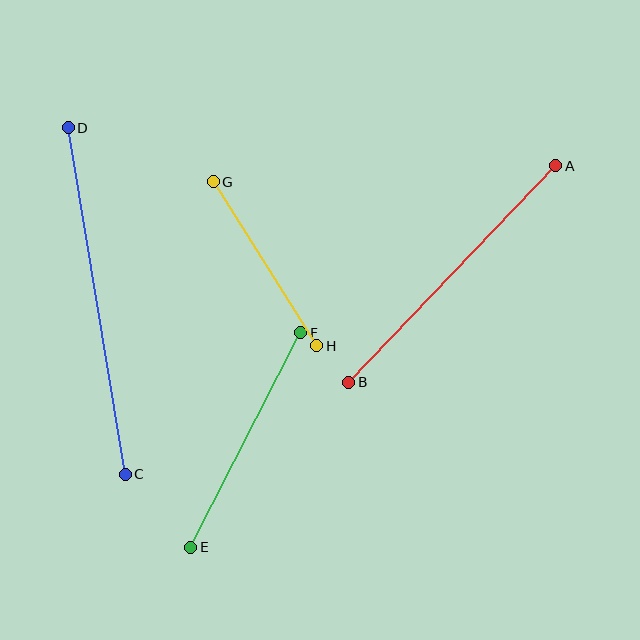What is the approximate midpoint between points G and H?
The midpoint is at approximately (265, 264) pixels.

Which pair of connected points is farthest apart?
Points C and D are farthest apart.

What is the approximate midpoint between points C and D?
The midpoint is at approximately (97, 301) pixels.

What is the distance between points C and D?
The distance is approximately 351 pixels.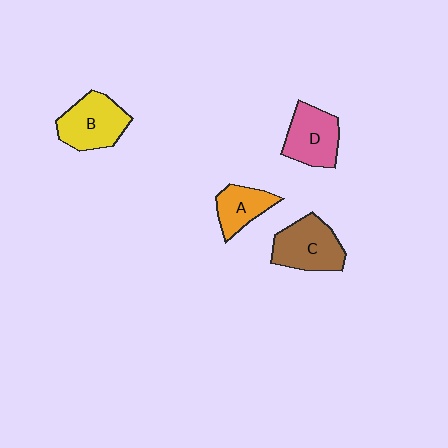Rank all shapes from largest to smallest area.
From largest to smallest: C (brown), B (yellow), D (pink), A (orange).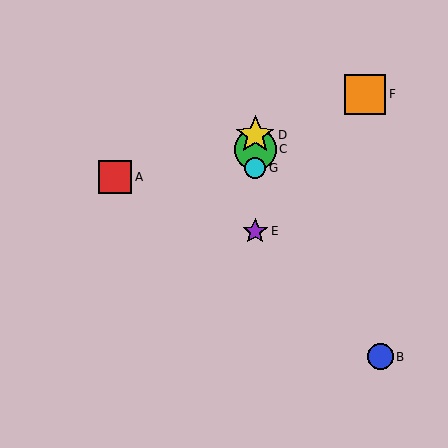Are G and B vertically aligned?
No, G is at x≈255 and B is at x≈381.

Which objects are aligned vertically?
Objects C, D, E, G are aligned vertically.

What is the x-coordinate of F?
Object F is at x≈365.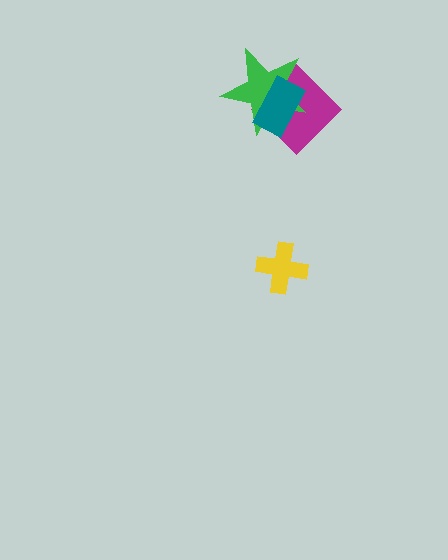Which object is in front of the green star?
The teal rectangle is in front of the green star.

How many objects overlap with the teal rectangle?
2 objects overlap with the teal rectangle.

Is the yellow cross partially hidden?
No, no other shape covers it.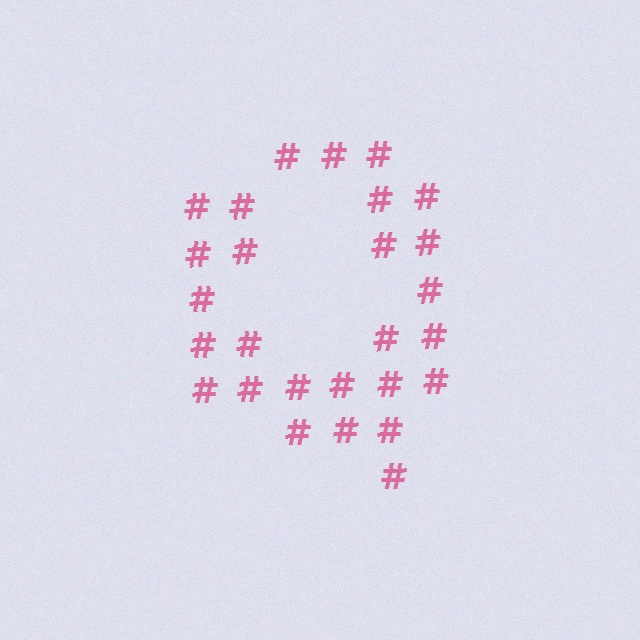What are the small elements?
The small elements are hash symbols.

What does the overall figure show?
The overall figure shows the letter Q.